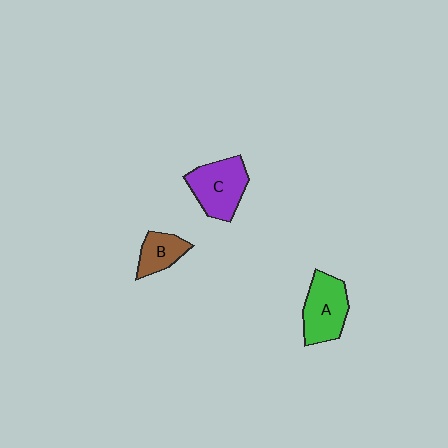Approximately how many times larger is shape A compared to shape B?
Approximately 1.6 times.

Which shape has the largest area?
Shape C (purple).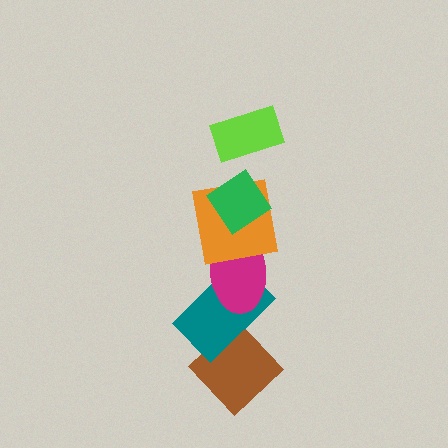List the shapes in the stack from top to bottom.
From top to bottom: the lime rectangle, the green diamond, the orange square, the magenta ellipse, the teal rectangle, the brown diamond.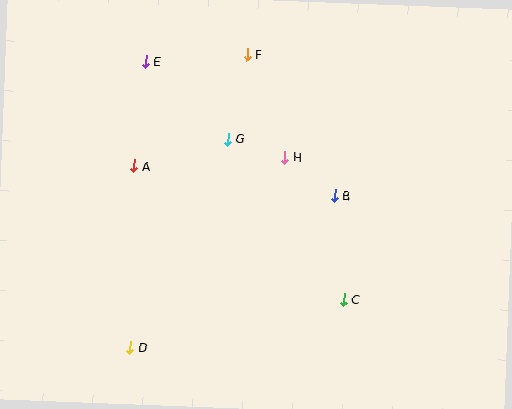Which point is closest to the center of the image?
Point H at (284, 158) is closest to the center.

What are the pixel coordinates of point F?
Point F is at (247, 54).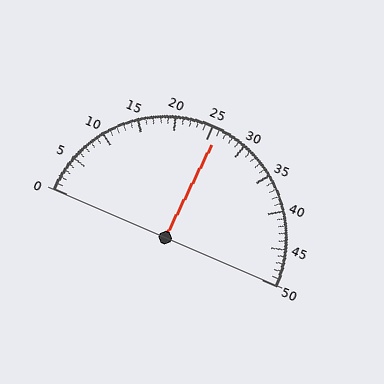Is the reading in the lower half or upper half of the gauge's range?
The reading is in the upper half of the range (0 to 50).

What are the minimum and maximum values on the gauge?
The gauge ranges from 0 to 50.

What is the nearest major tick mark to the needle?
The nearest major tick mark is 25.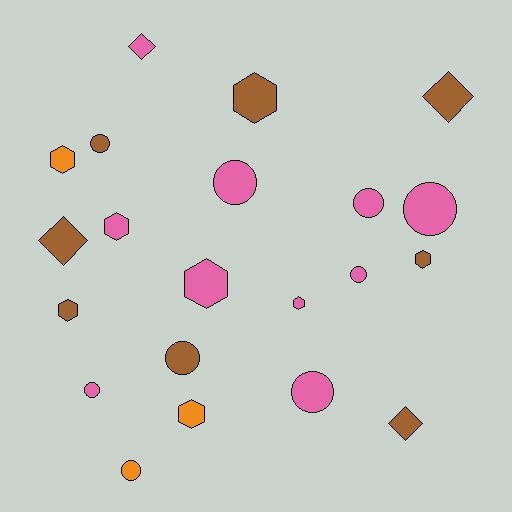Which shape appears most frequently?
Circle, with 9 objects.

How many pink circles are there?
There are 6 pink circles.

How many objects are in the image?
There are 21 objects.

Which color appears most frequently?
Pink, with 10 objects.